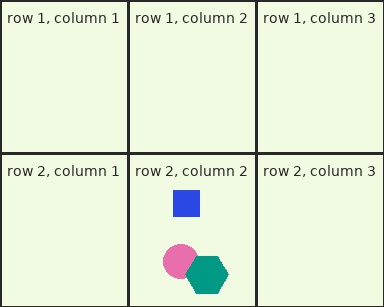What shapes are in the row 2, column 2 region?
The pink circle, the blue square, the teal hexagon.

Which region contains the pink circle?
The row 2, column 2 region.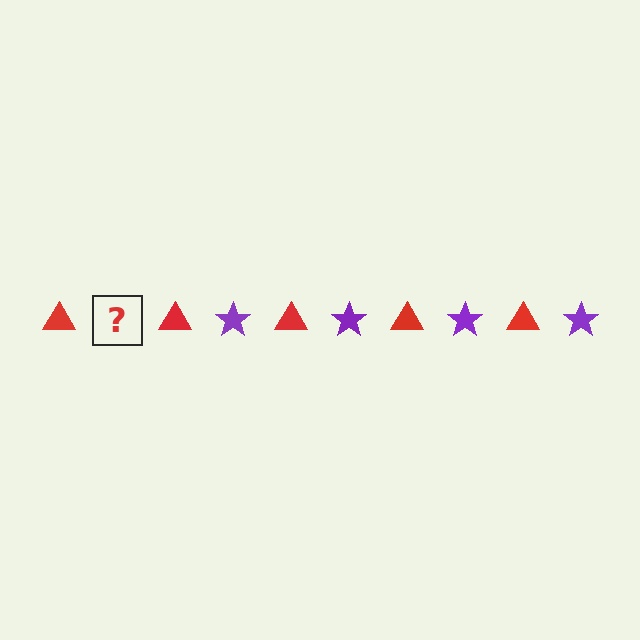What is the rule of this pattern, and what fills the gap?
The rule is that the pattern alternates between red triangle and purple star. The gap should be filled with a purple star.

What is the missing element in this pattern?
The missing element is a purple star.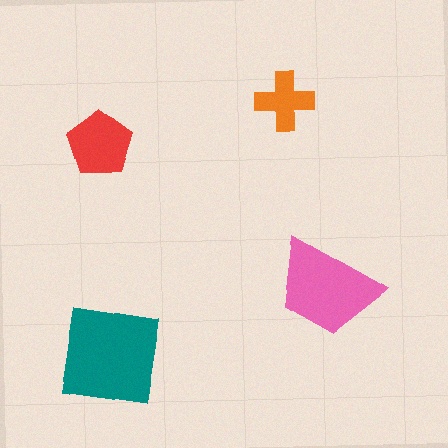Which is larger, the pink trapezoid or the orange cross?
The pink trapezoid.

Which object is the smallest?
The orange cross.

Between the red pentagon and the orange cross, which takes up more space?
The red pentagon.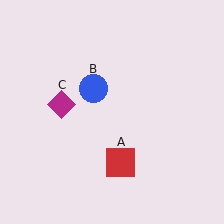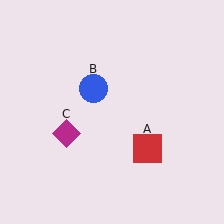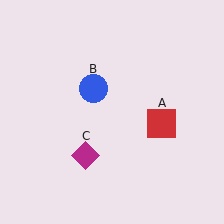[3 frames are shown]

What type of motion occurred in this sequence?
The red square (object A), magenta diamond (object C) rotated counterclockwise around the center of the scene.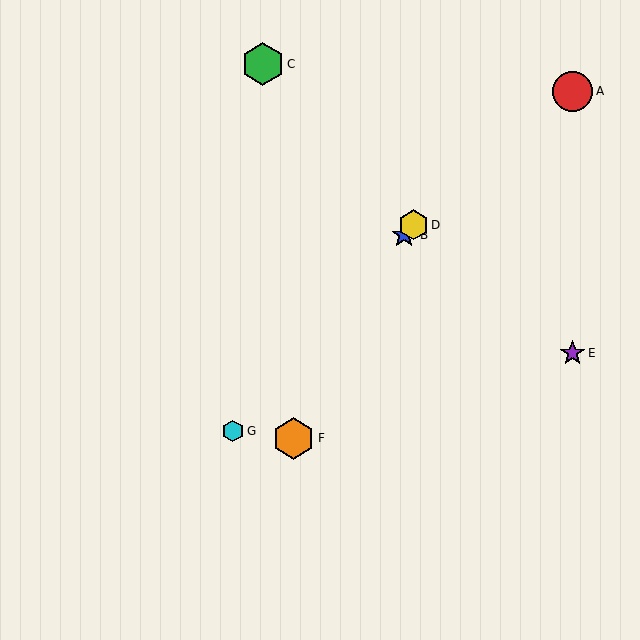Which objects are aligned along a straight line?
Objects B, D, G are aligned along a straight line.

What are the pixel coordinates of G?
Object G is at (233, 431).